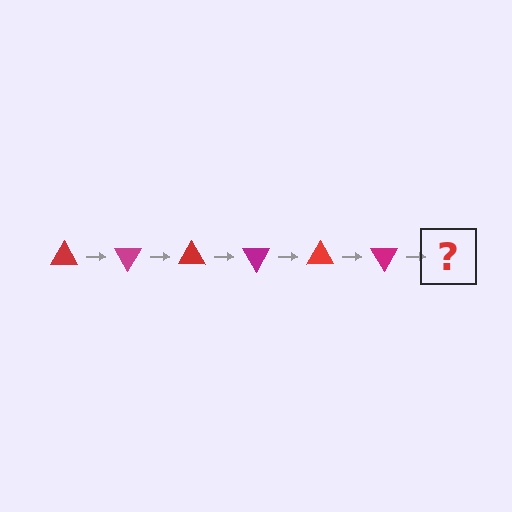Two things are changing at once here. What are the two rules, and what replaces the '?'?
The two rules are that it rotates 60 degrees each step and the color cycles through red and magenta. The '?' should be a red triangle, rotated 360 degrees from the start.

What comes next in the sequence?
The next element should be a red triangle, rotated 360 degrees from the start.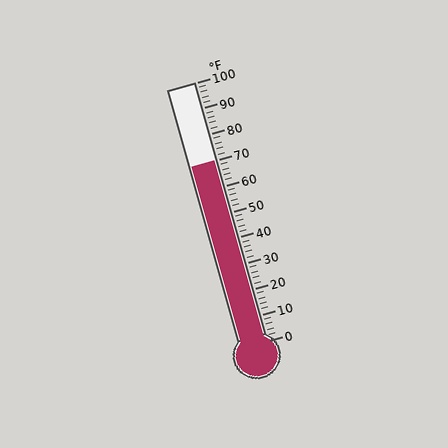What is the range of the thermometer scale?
The thermometer scale ranges from 0°F to 100°F.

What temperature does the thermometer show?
The thermometer shows approximately 70°F.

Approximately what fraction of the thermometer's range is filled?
The thermometer is filled to approximately 70% of its range.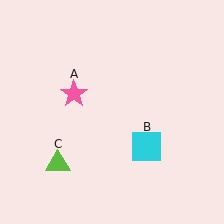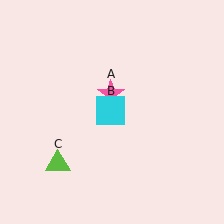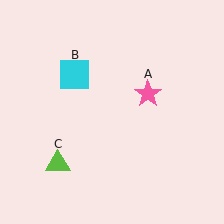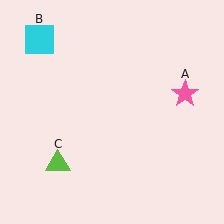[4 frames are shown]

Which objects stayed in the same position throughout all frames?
Lime triangle (object C) remained stationary.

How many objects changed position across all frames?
2 objects changed position: pink star (object A), cyan square (object B).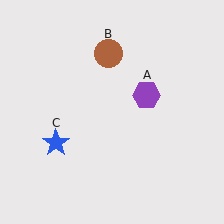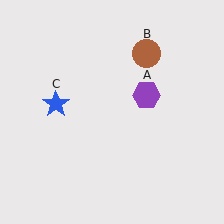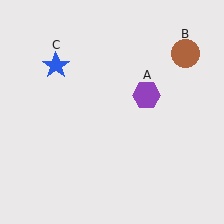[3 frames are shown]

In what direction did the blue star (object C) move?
The blue star (object C) moved up.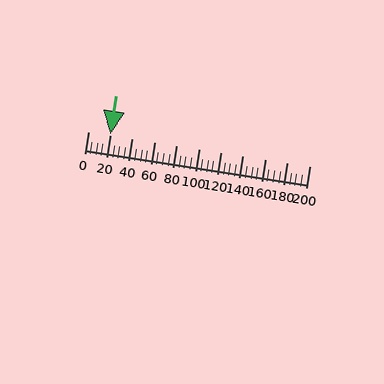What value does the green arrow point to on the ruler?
The green arrow points to approximately 20.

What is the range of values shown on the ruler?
The ruler shows values from 0 to 200.